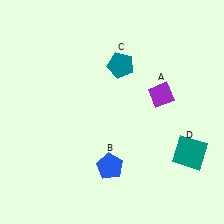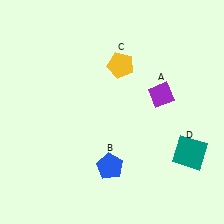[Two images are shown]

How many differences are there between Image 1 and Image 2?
There is 1 difference between the two images.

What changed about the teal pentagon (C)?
In Image 1, C is teal. In Image 2, it changed to yellow.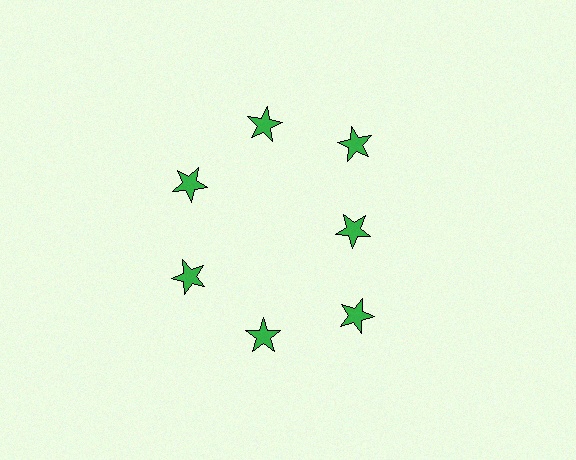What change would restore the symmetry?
The symmetry would be restored by moving it outward, back onto the ring so that all 7 stars sit at equal angles and equal distance from the center.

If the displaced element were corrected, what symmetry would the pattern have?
It would have 7-fold rotational symmetry — the pattern would map onto itself every 51 degrees.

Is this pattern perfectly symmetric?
No. The 7 green stars are arranged in a ring, but one element near the 3 o'clock position is pulled inward toward the center, breaking the 7-fold rotational symmetry.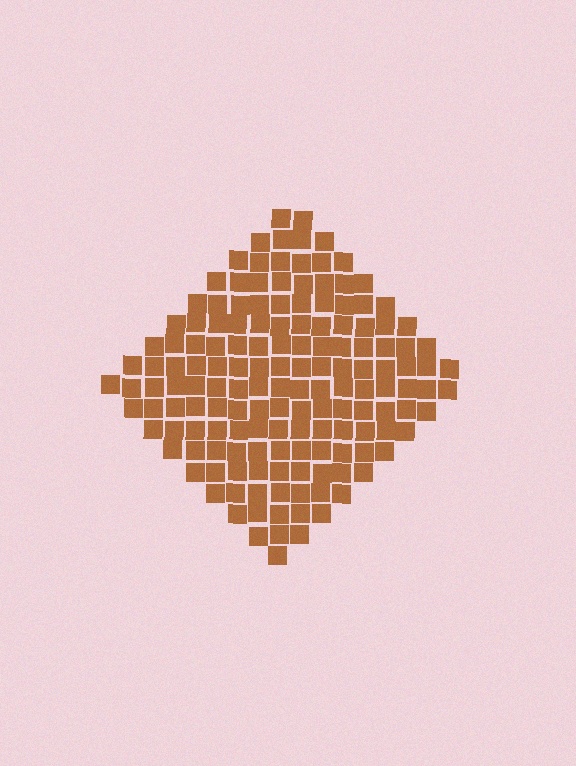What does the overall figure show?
The overall figure shows a diamond.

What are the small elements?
The small elements are squares.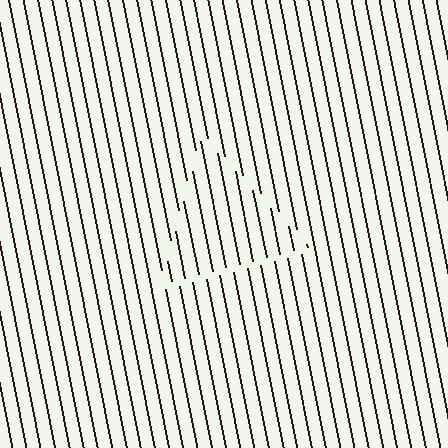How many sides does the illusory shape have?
3 sides — the line-ends trace a triangle.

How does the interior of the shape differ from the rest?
The interior of the shape contains the same grating, shifted by half a period — the contour is defined by the phase discontinuity where line-ends from the inner and outer gratings abut.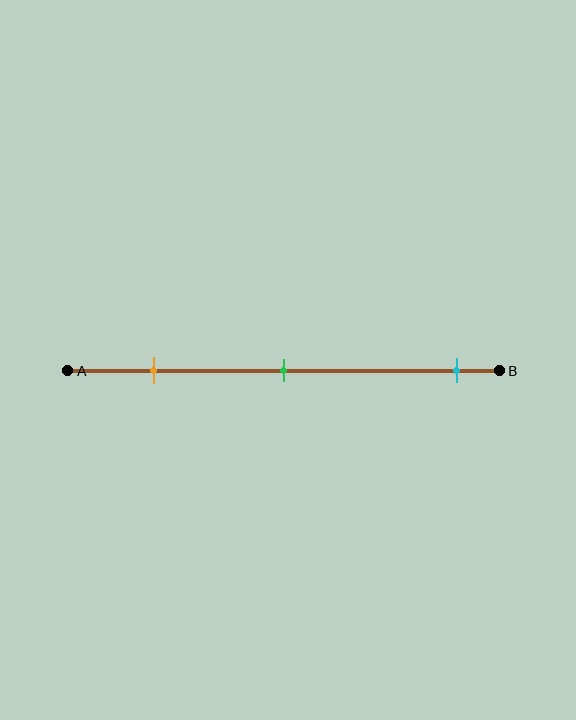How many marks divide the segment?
There are 3 marks dividing the segment.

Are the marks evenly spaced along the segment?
No, the marks are not evenly spaced.